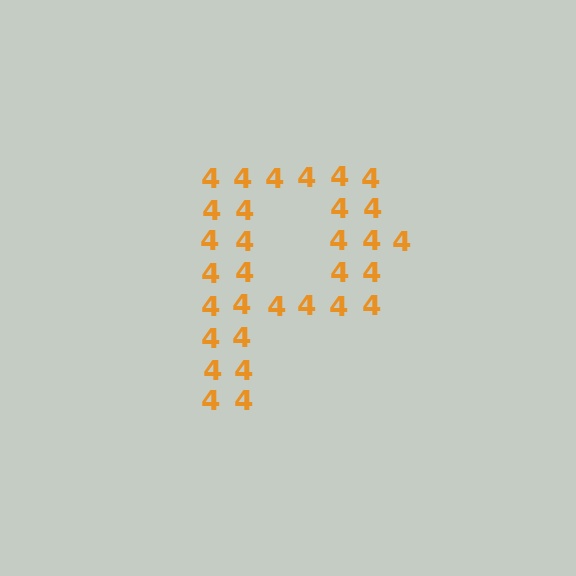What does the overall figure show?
The overall figure shows the letter P.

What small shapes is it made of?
It is made of small digit 4's.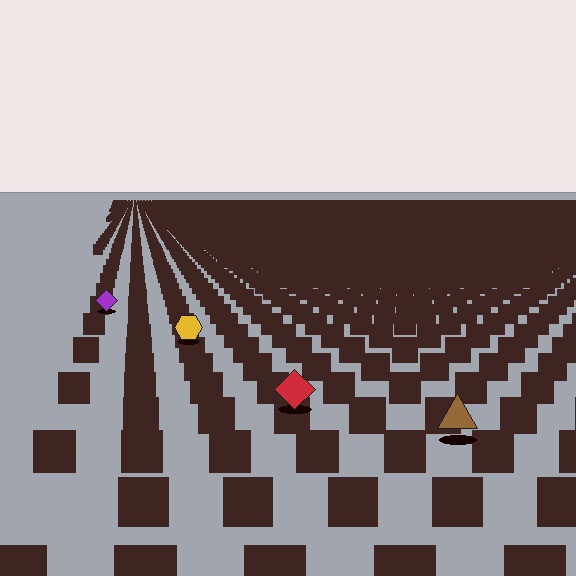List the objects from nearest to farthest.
From nearest to farthest: the brown triangle, the red diamond, the yellow hexagon, the purple diamond.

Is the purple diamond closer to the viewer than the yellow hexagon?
No. The yellow hexagon is closer — you can tell from the texture gradient: the ground texture is coarser near it.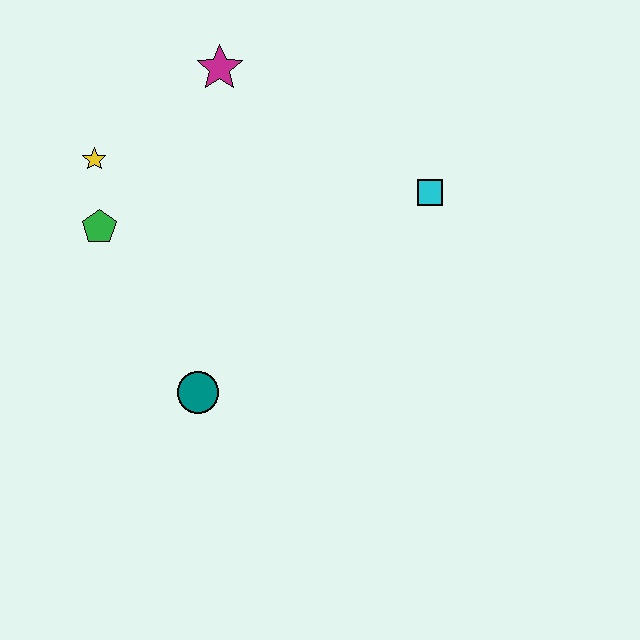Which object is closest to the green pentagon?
The yellow star is closest to the green pentagon.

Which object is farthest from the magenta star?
The teal circle is farthest from the magenta star.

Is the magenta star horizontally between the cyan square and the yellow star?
Yes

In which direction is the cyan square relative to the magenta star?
The cyan square is to the right of the magenta star.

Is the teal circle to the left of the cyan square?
Yes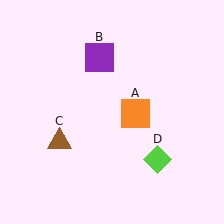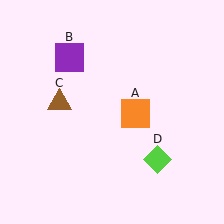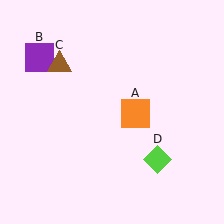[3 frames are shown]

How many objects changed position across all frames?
2 objects changed position: purple square (object B), brown triangle (object C).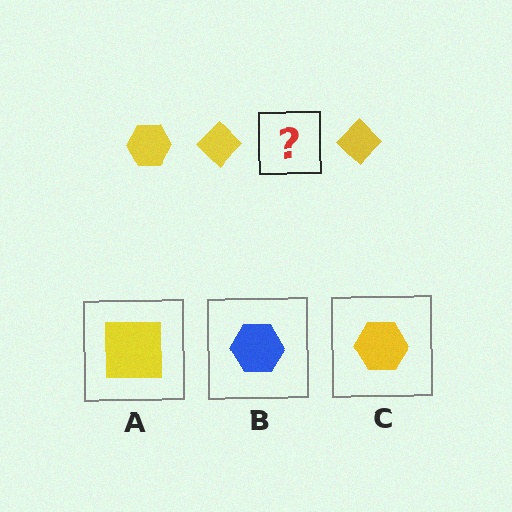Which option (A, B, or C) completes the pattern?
C.